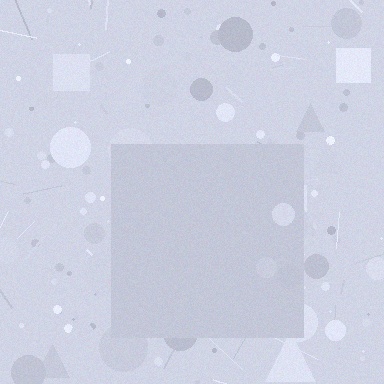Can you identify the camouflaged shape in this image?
The camouflaged shape is a square.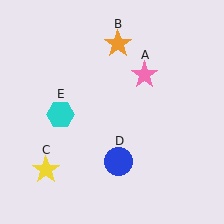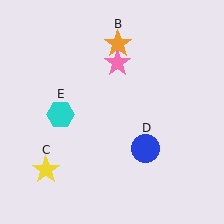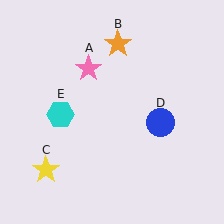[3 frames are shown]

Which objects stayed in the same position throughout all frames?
Orange star (object B) and yellow star (object C) and cyan hexagon (object E) remained stationary.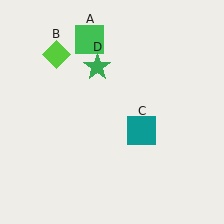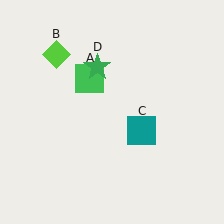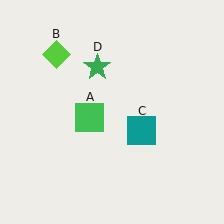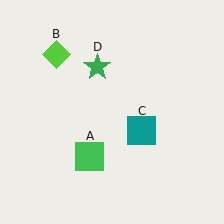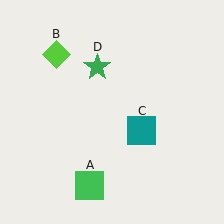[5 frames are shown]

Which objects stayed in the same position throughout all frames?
Lime diamond (object B) and teal square (object C) and green star (object D) remained stationary.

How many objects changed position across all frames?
1 object changed position: green square (object A).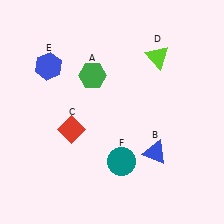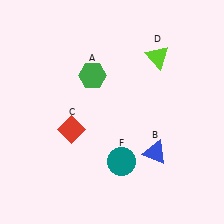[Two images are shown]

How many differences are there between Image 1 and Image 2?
There is 1 difference between the two images.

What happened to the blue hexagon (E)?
The blue hexagon (E) was removed in Image 2. It was in the top-left area of Image 1.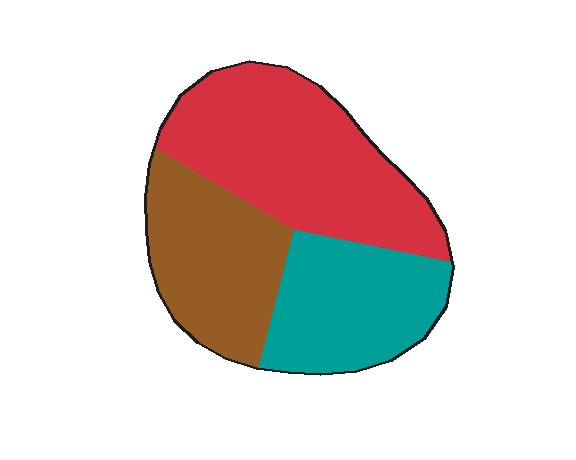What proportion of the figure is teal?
Teal covers 28% of the figure.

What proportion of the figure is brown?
Brown takes up about one quarter (1/4) of the figure.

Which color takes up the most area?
Red, at roughly 45%.